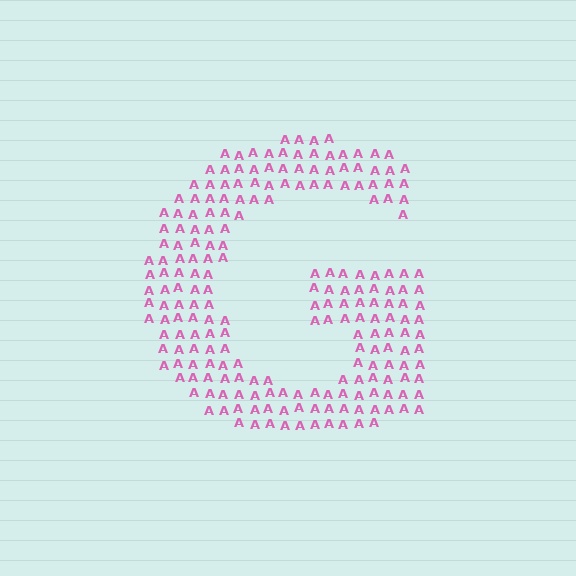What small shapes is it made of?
It is made of small letter A's.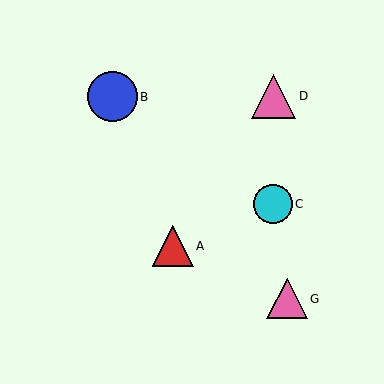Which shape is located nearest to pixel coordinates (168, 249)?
The red triangle (labeled A) at (173, 246) is nearest to that location.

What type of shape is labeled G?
Shape G is a pink triangle.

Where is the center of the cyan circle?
The center of the cyan circle is at (273, 204).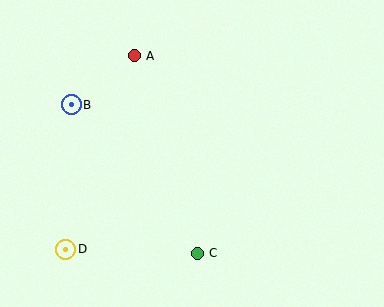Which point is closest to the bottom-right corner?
Point C is closest to the bottom-right corner.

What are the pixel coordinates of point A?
Point A is at (134, 56).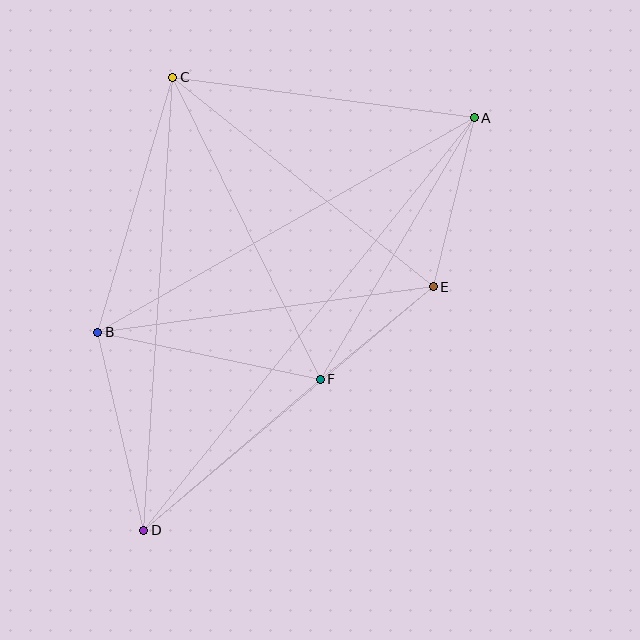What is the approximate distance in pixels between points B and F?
The distance between B and F is approximately 227 pixels.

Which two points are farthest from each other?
Points A and D are farthest from each other.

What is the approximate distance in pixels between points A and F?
The distance between A and F is approximately 303 pixels.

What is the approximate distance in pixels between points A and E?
The distance between A and E is approximately 174 pixels.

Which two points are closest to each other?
Points E and F are closest to each other.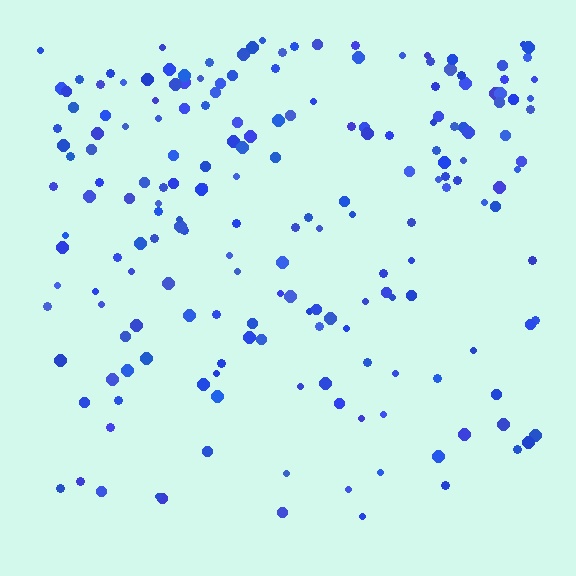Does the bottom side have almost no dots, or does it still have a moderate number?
Still a moderate number, just noticeably fewer than the top.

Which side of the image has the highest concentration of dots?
The top.